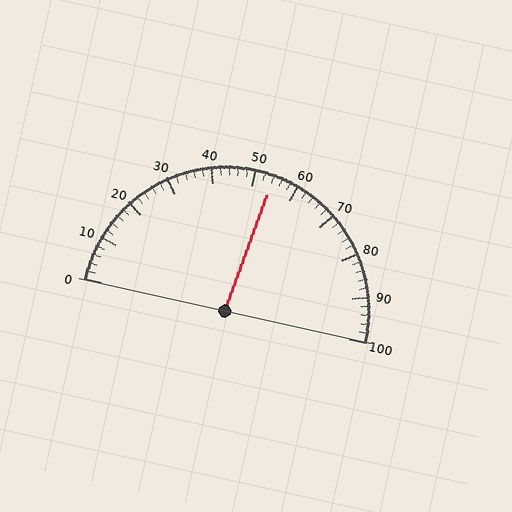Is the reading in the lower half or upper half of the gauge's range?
The reading is in the upper half of the range (0 to 100).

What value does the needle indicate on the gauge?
The needle indicates approximately 54.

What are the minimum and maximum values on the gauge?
The gauge ranges from 0 to 100.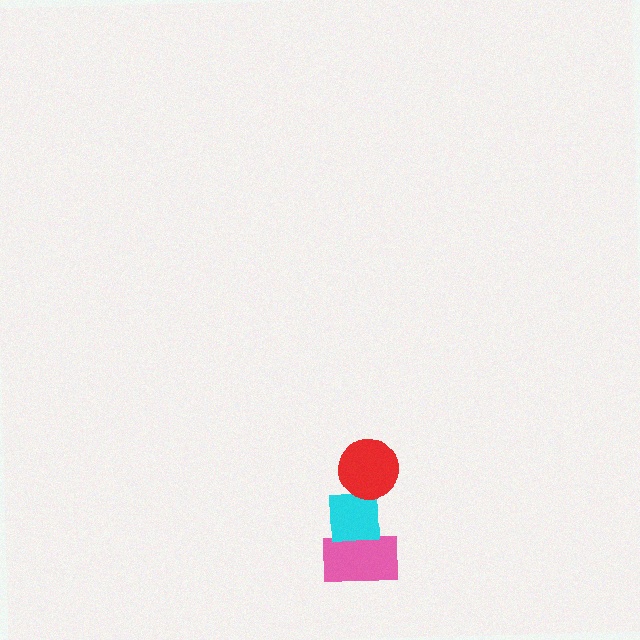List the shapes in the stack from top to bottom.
From top to bottom: the red circle, the cyan square, the pink rectangle.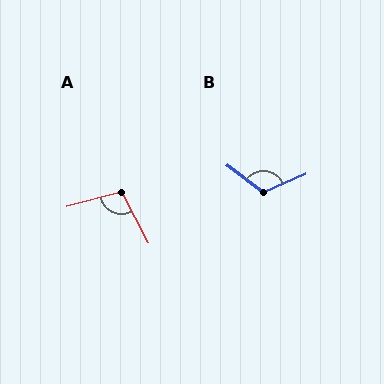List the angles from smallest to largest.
A (102°), B (119°).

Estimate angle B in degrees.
Approximately 119 degrees.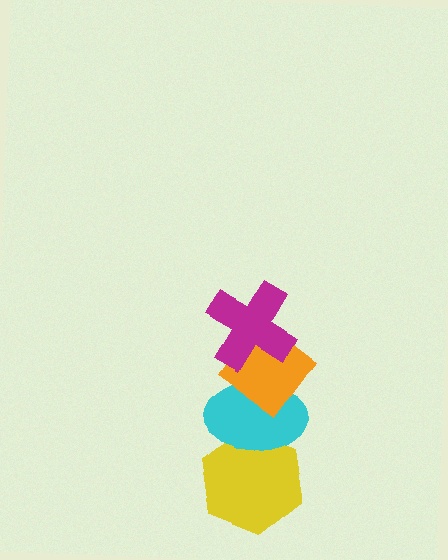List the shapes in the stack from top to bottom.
From top to bottom: the magenta cross, the orange diamond, the cyan ellipse, the yellow hexagon.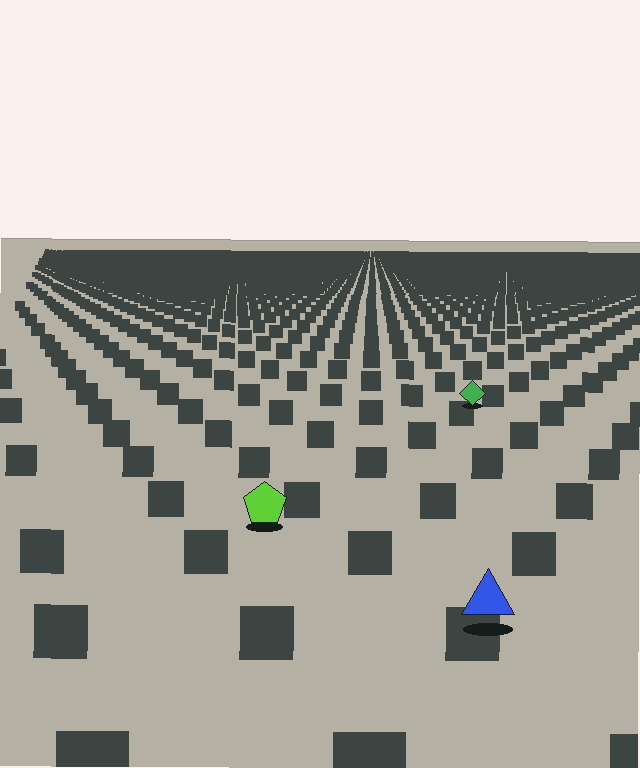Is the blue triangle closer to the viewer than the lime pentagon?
Yes. The blue triangle is closer — you can tell from the texture gradient: the ground texture is coarser near it.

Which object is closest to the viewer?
The blue triangle is closest. The texture marks near it are larger and more spread out.